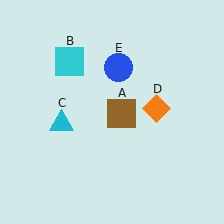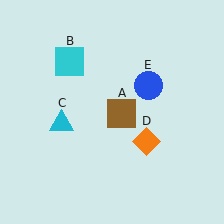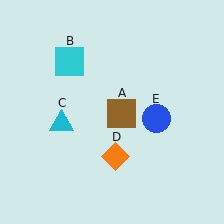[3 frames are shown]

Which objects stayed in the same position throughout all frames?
Brown square (object A) and cyan square (object B) and cyan triangle (object C) remained stationary.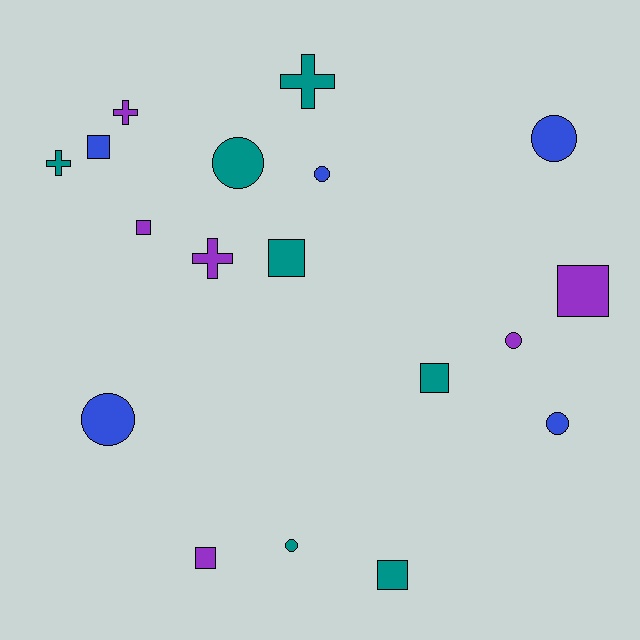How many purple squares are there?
There are 3 purple squares.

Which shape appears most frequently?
Circle, with 7 objects.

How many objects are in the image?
There are 18 objects.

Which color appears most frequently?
Teal, with 7 objects.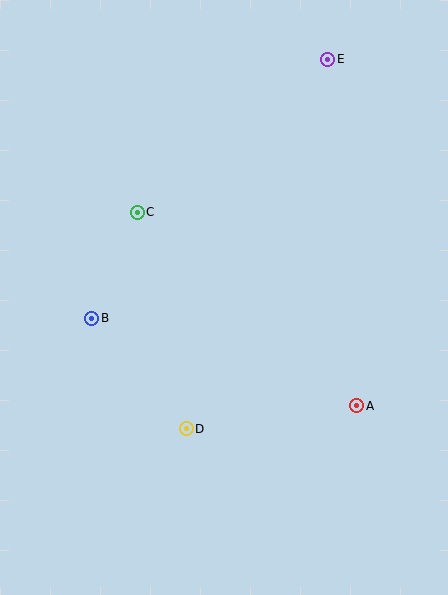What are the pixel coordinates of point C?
Point C is at (137, 212).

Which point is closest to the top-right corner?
Point E is closest to the top-right corner.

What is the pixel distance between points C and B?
The distance between C and B is 115 pixels.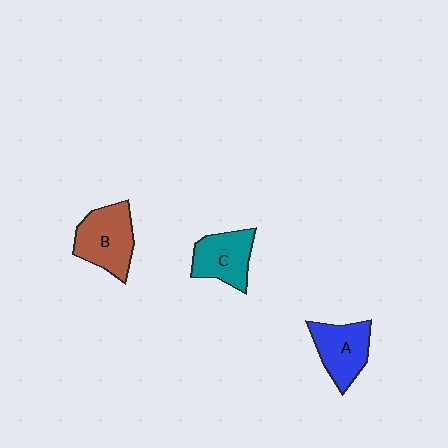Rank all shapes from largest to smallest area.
From largest to smallest: B (brown), A (blue), C (teal).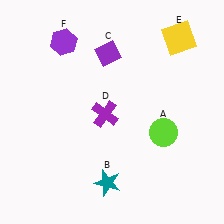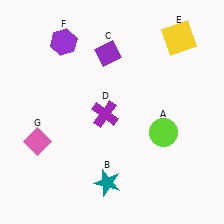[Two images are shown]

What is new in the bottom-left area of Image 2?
A pink diamond (G) was added in the bottom-left area of Image 2.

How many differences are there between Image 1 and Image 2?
There is 1 difference between the two images.